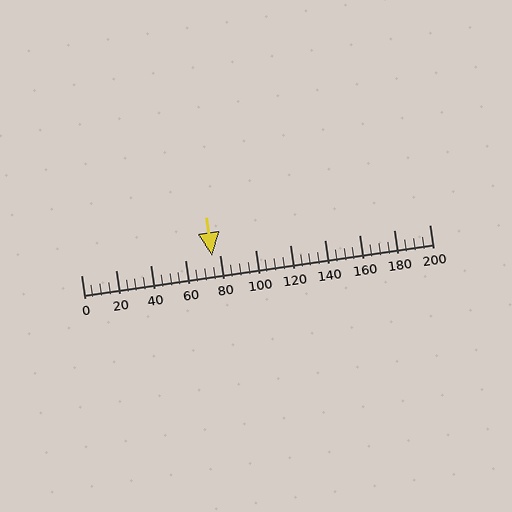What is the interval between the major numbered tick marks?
The major tick marks are spaced 20 units apart.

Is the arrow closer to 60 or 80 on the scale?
The arrow is closer to 80.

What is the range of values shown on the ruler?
The ruler shows values from 0 to 200.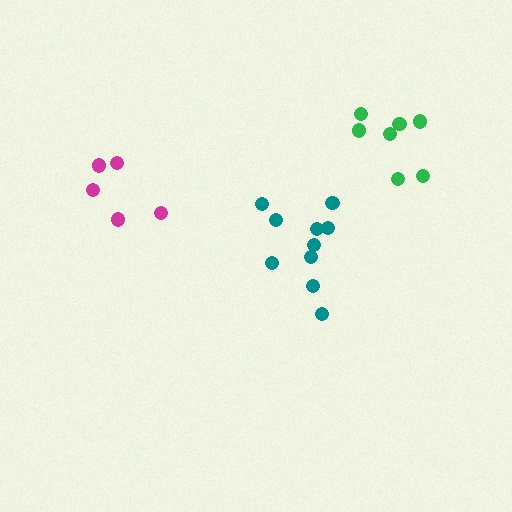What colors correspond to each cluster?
The clusters are colored: teal, green, magenta.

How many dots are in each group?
Group 1: 10 dots, Group 2: 7 dots, Group 3: 5 dots (22 total).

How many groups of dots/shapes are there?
There are 3 groups.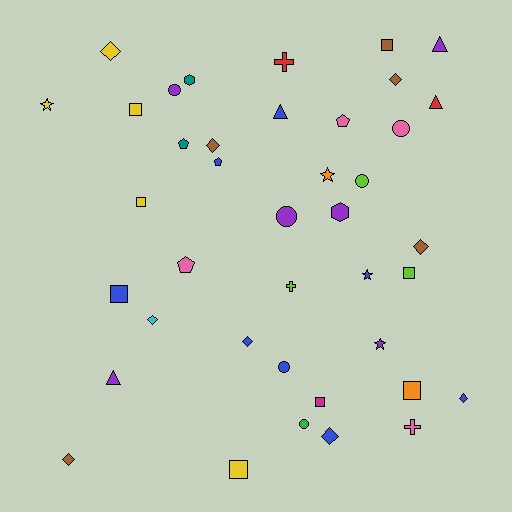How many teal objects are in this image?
There are 2 teal objects.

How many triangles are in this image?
There are 4 triangles.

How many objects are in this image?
There are 40 objects.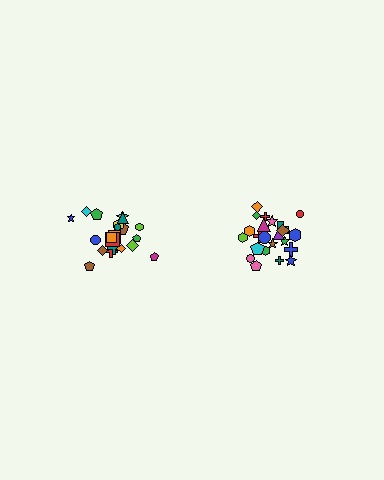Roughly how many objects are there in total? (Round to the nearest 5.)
Roughly 45 objects in total.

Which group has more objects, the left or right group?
The right group.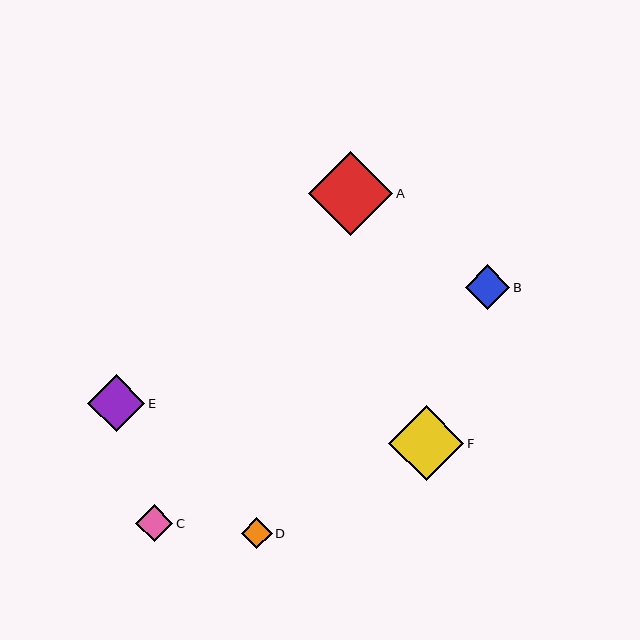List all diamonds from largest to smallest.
From largest to smallest: A, F, E, B, C, D.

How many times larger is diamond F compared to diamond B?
Diamond F is approximately 1.7 times the size of diamond B.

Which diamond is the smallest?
Diamond D is the smallest with a size of approximately 31 pixels.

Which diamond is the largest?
Diamond A is the largest with a size of approximately 84 pixels.